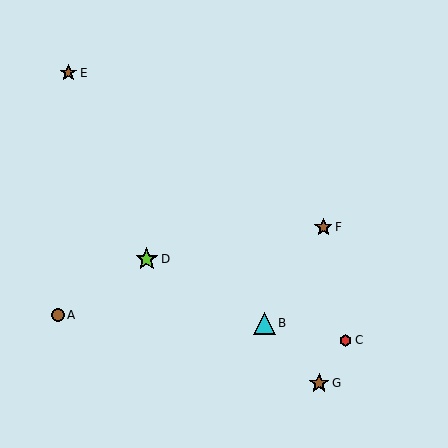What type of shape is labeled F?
Shape F is a brown star.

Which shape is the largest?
The lime star (labeled D) is the largest.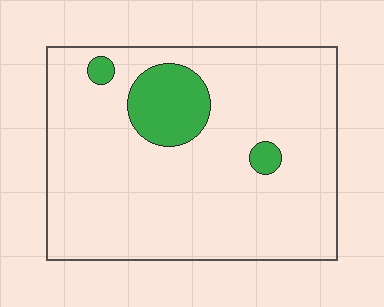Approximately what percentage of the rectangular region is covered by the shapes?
Approximately 10%.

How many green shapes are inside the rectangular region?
3.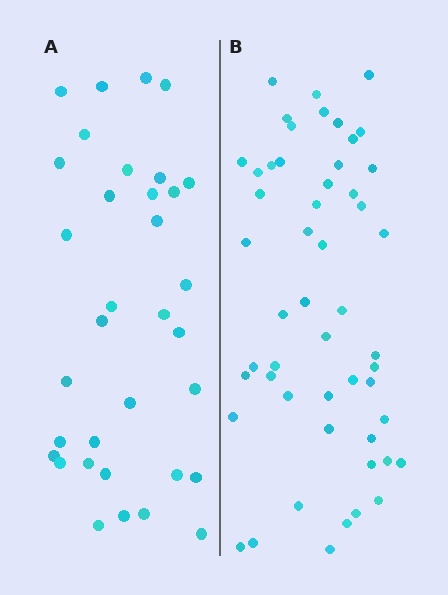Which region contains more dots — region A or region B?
Region B (the right region) has more dots.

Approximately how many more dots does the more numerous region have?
Region B has approximately 20 more dots than region A.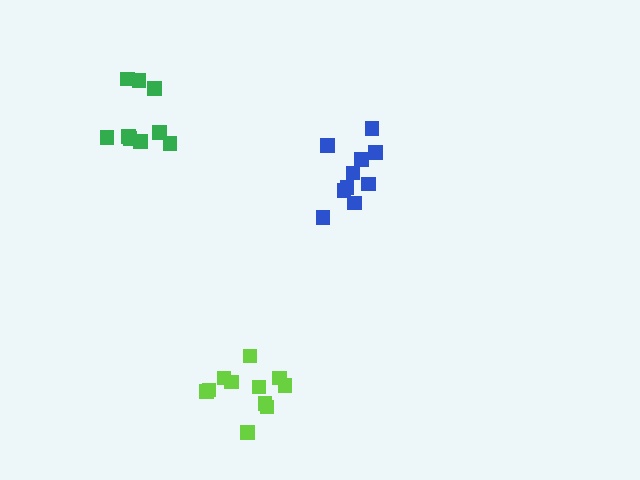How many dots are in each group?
Group 1: 10 dots, Group 2: 11 dots, Group 3: 9 dots (30 total).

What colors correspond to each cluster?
The clusters are colored: blue, lime, green.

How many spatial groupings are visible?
There are 3 spatial groupings.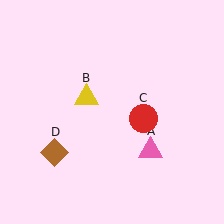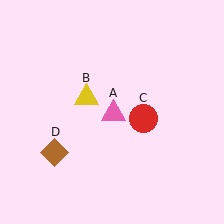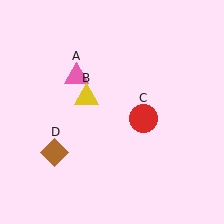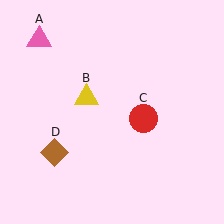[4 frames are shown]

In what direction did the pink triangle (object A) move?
The pink triangle (object A) moved up and to the left.